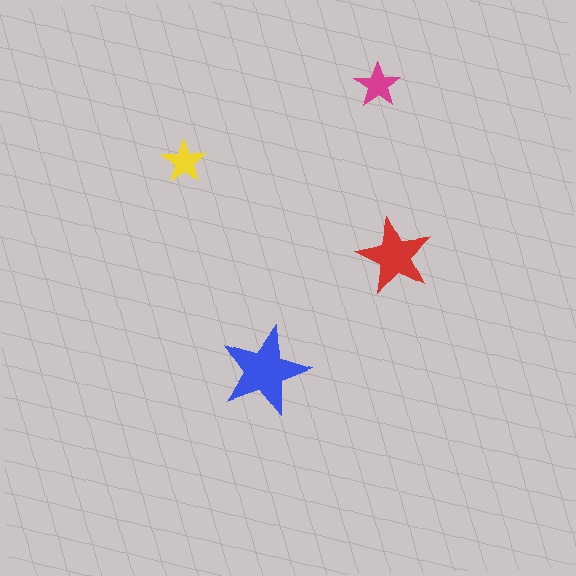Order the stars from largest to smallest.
the blue one, the red one, the magenta one, the yellow one.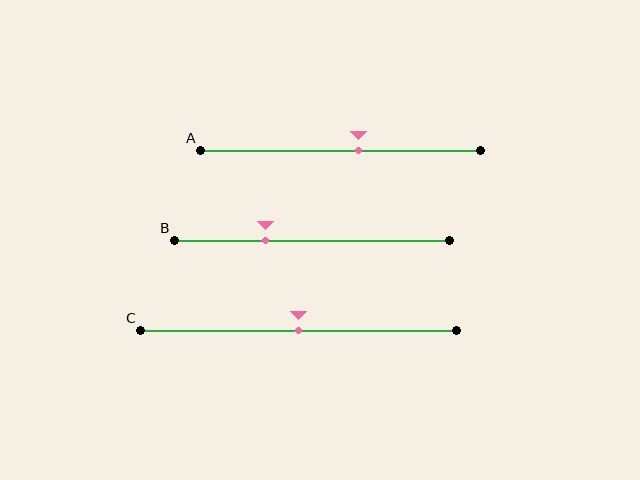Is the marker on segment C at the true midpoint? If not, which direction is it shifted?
Yes, the marker on segment C is at the true midpoint.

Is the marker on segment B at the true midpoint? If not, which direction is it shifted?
No, the marker on segment B is shifted to the left by about 17% of the segment length.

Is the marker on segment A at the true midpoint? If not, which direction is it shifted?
No, the marker on segment A is shifted to the right by about 7% of the segment length.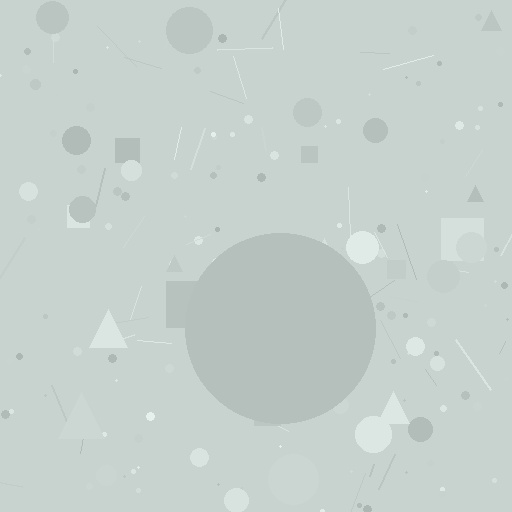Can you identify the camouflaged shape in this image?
The camouflaged shape is a circle.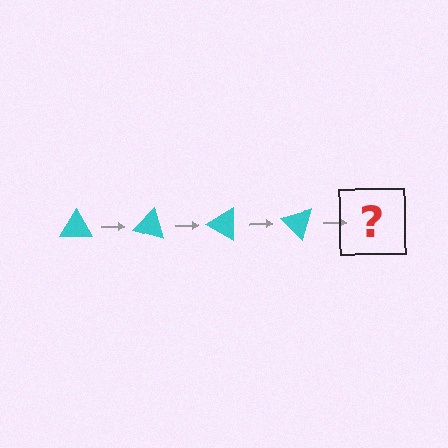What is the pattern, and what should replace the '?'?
The pattern is that the triangle rotates 15 degrees each step. The '?' should be a cyan triangle rotated 60 degrees.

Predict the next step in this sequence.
The next step is a cyan triangle rotated 60 degrees.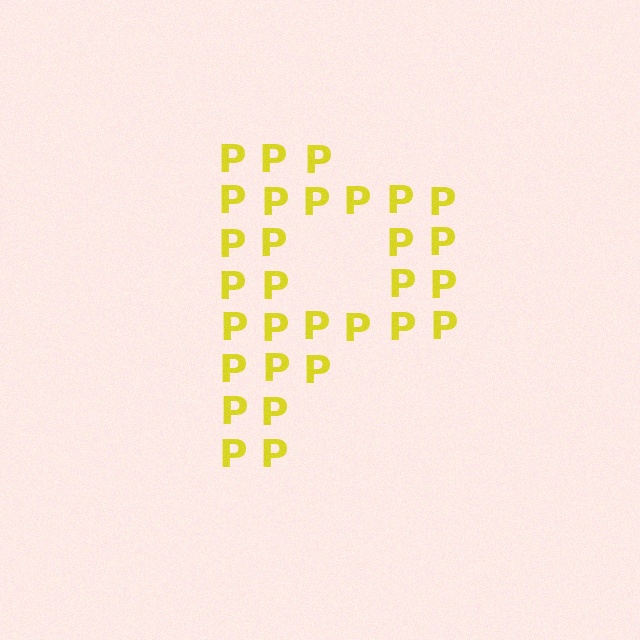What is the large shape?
The large shape is the letter P.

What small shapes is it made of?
It is made of small letter P's.